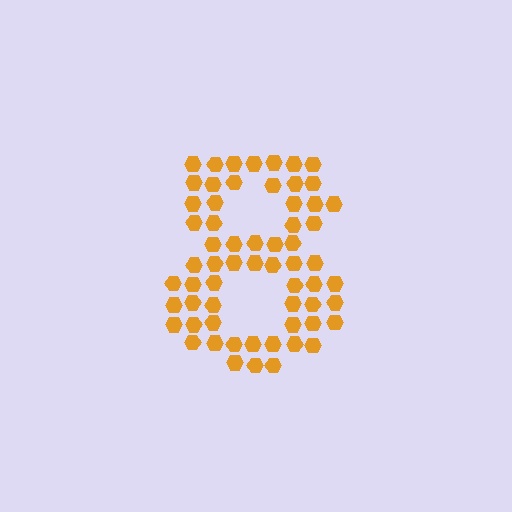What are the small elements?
The small elements are hexagons.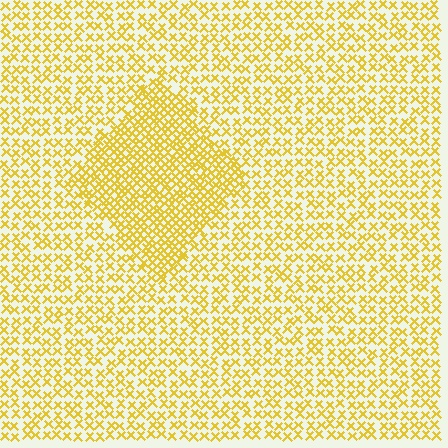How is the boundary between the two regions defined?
The boundary is defined by a change in element density (approximately 1.8x ratio). All elements are the same color, size, and shape.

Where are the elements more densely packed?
The elements are more densely packed inside the diamond boundary.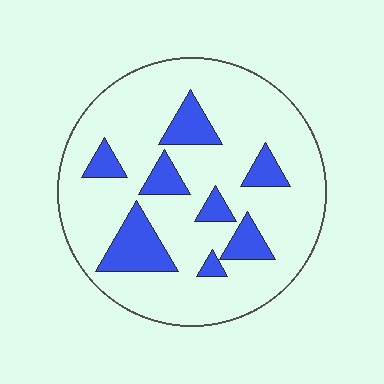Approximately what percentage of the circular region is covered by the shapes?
Approximately 20%.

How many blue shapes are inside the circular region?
8.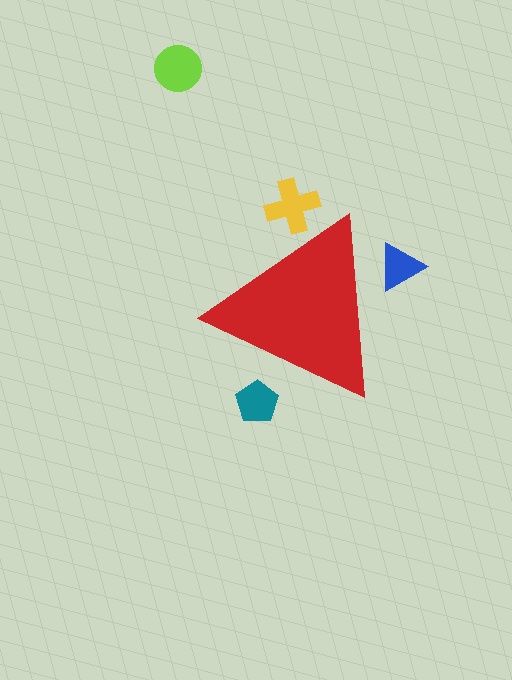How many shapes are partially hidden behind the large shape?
3 shapes are partially hidden.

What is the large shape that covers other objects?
A red triangle.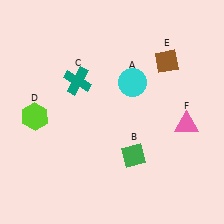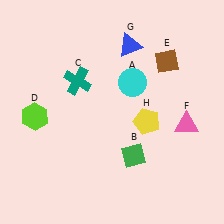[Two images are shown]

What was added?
A blue triangle (G), a yellow pentagon (H) were added in Image 2.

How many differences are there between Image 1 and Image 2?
There are 2 differences between the two images.